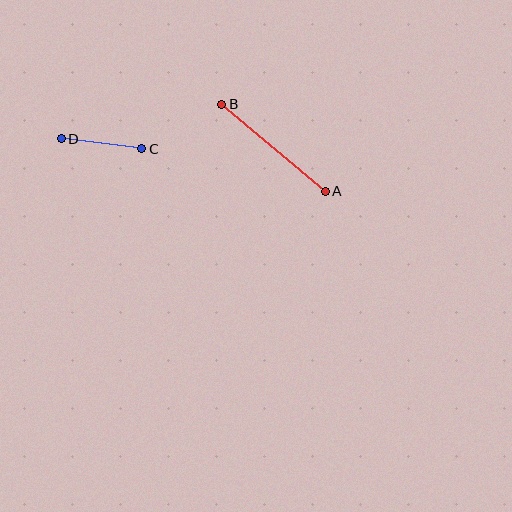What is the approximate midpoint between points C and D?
The midpoint is at approximately (102, 144) pixels.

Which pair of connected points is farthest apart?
Points A and B are farthest apart.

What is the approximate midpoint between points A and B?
The midpoint is at approximately (273, 148) pixels.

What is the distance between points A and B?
The distance is approximately 135 pixels.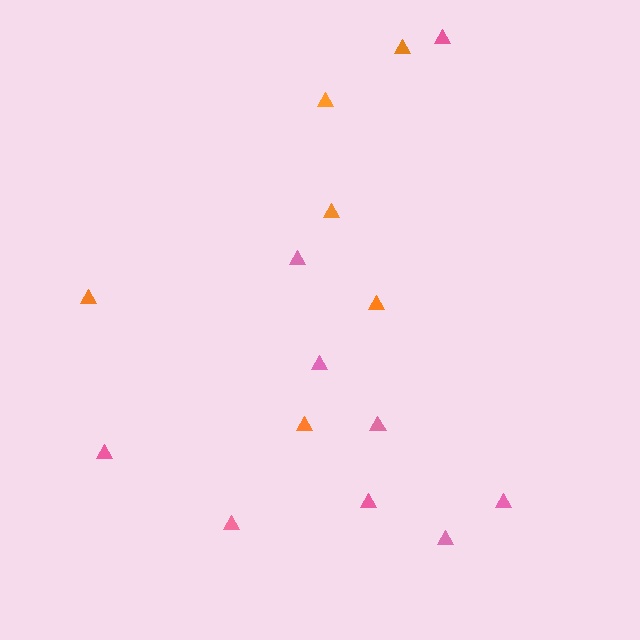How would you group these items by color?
There are 2 groups: one group of pink triangles (9) and one group of orange triangles (6).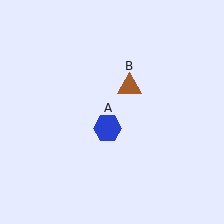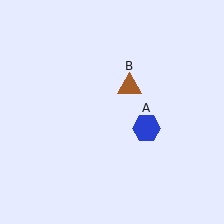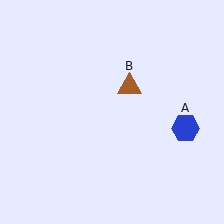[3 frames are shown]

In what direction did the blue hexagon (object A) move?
The blue hexagon (object A) moved right.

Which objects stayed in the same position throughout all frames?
Brown triangle (object B) remained stationary.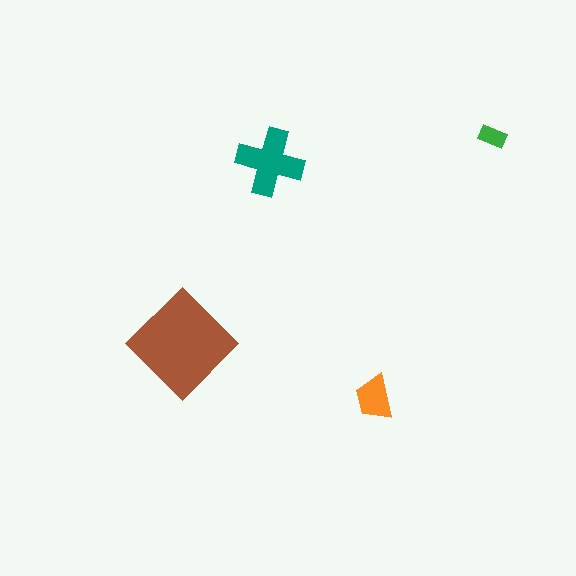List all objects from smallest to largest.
The green rectangle, the orange trapezoid, the teal cross, the brown diamond.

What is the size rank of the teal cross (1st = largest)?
2nd.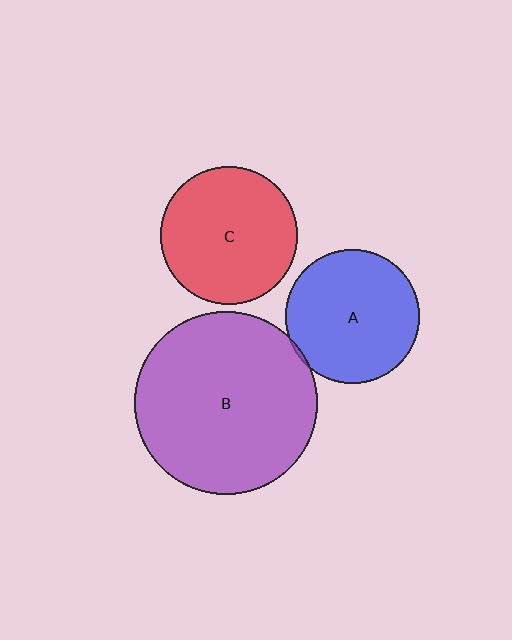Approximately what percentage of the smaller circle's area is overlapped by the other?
Approximately 5%.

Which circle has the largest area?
Circle B (purple).